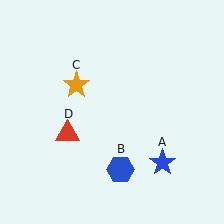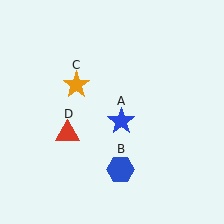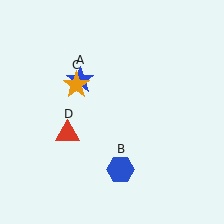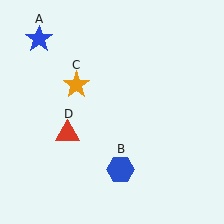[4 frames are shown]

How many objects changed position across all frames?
1 object changed position: blue star (object A).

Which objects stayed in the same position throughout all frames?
Blue hexagon (object B) and orange star (object C) and red triangle (object D) remained stationary.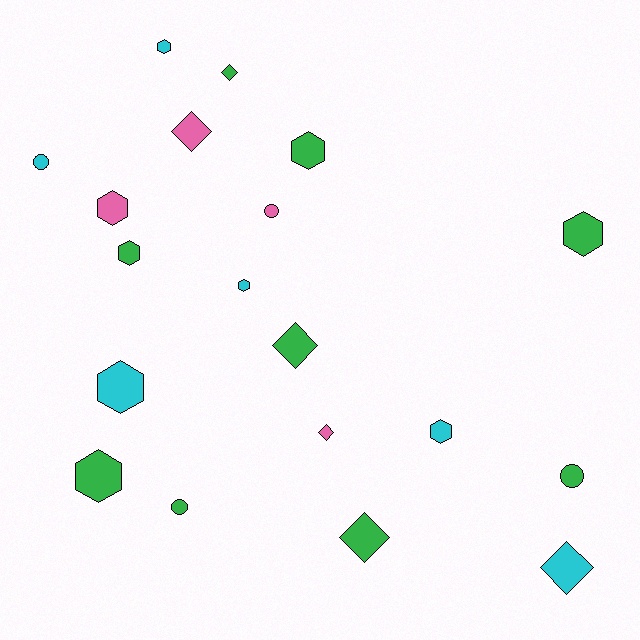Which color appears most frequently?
Green, with 9 objects.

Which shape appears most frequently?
Hexagon, with 9 objects.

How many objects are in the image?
There are 19 objects.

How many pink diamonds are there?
There are 2 pink diamonds.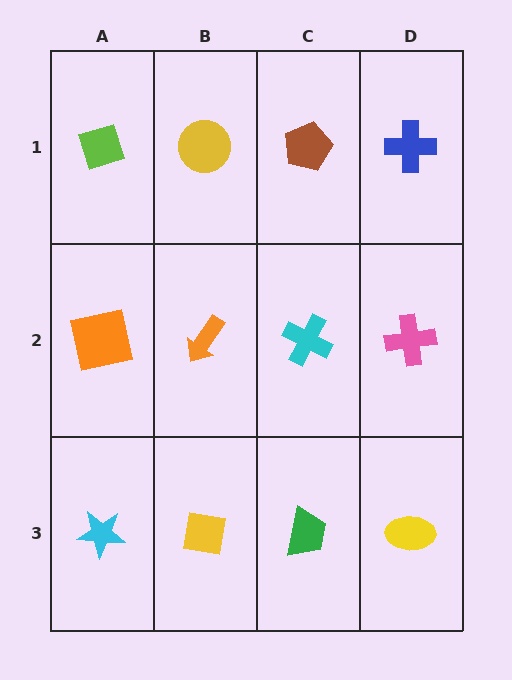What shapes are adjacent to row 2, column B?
A yellow circle (row 1, column B), a yellow square (row 3, column B), an orange square (row 2, column A), a cyan cross (row 2, column C).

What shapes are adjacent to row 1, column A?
An orange square (row 2, column A), a yellow circle (row 1, column B).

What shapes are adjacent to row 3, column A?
An orange square (row 2, column A), a yellow square (row 3, column B).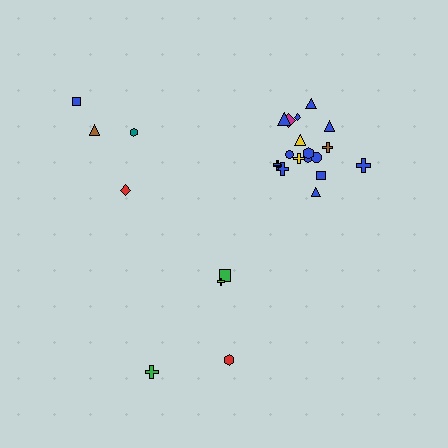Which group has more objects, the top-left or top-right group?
The top-right group.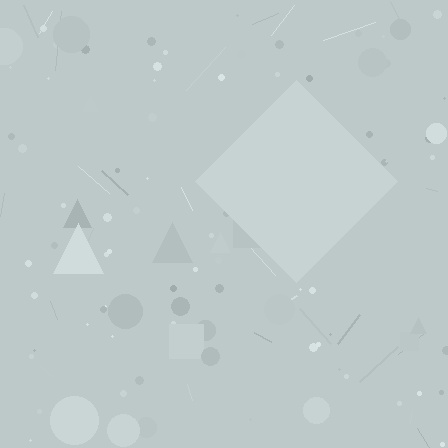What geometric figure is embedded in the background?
A diamond is embedded in the background.